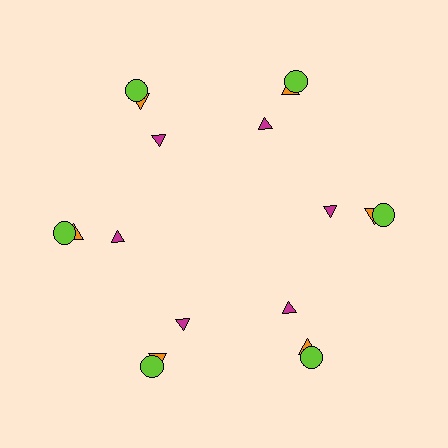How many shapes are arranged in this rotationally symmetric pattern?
There are 18 shapes, arranged in 6 groups of 3.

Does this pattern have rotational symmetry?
Yes, this pattern has 6-fold rotational symmetry. It looks the same after rotating 60 degrees around the center.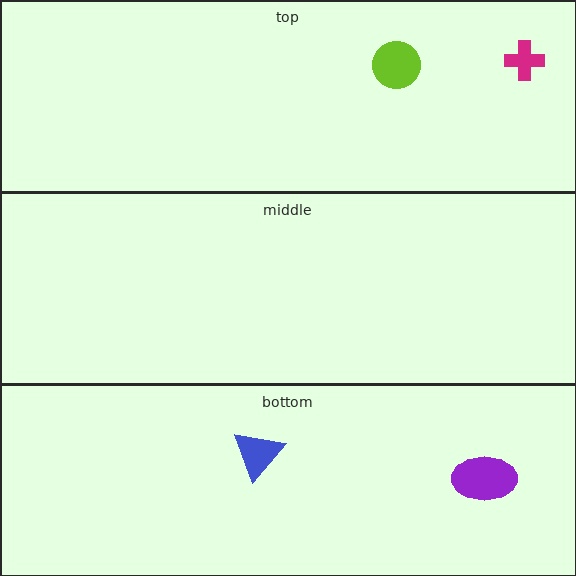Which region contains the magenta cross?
The top region.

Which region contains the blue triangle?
The bottom region.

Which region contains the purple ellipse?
The bottom region.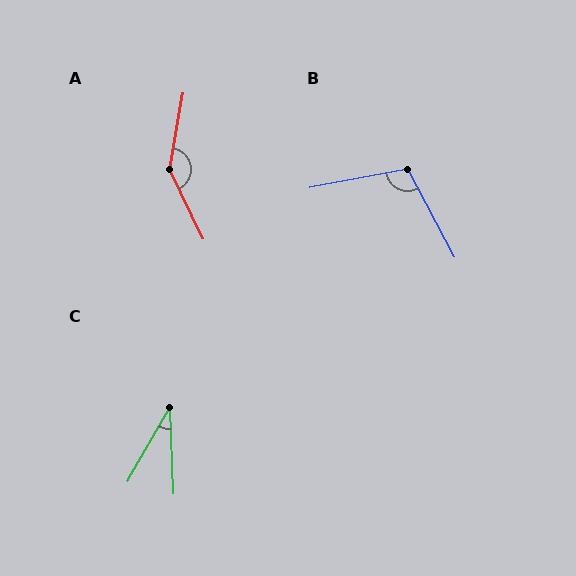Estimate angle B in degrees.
Approximately 107 degrees.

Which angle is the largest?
A, at approximately 144 degrees.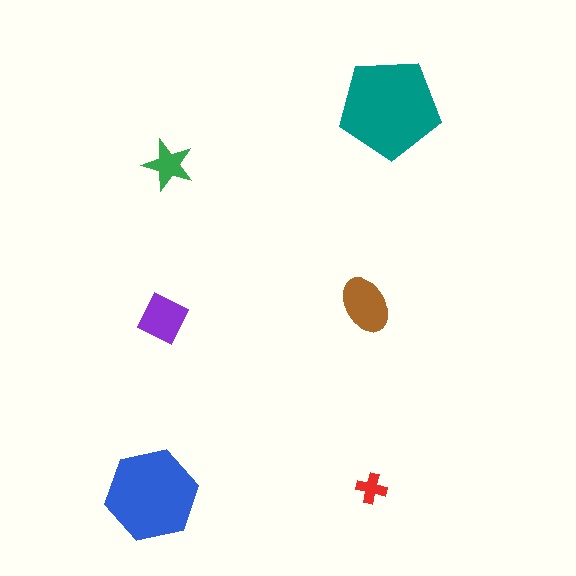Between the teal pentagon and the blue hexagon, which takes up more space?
The teal pentagon.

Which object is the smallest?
The red cross.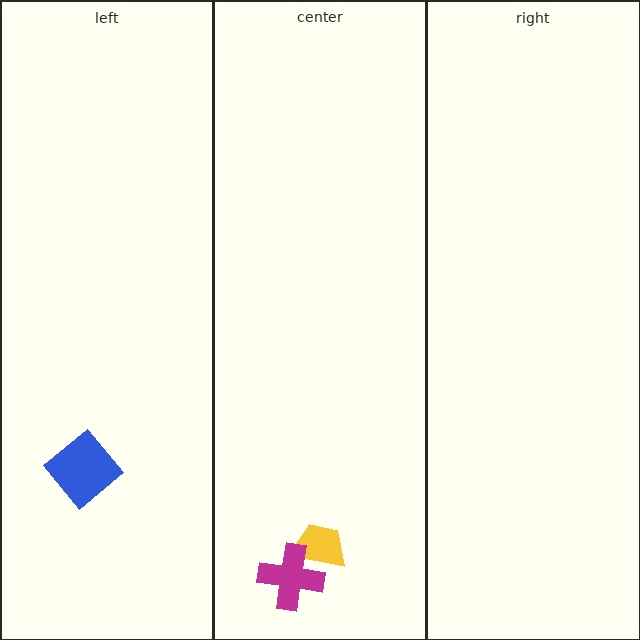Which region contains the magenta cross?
The center region.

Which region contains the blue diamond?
The left region.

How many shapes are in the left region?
1.